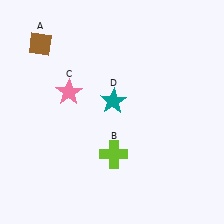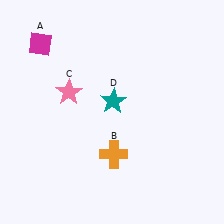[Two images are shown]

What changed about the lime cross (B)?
In Image 1, B is lime. In Image 2, it changed to orange.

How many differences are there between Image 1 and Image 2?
There are 2 differences between the two images.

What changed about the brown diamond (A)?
In Image 1, A is brown. In Image 2, it changed to magenta.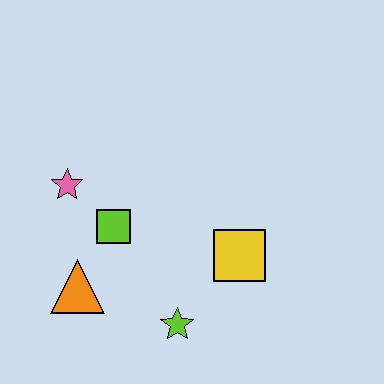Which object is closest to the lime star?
The yellow square is closest to the lime star.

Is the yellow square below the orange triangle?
No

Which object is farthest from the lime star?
The pink star is farthest from the lime star.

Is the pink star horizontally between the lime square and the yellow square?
No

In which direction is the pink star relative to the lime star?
The pink star is above the lime star.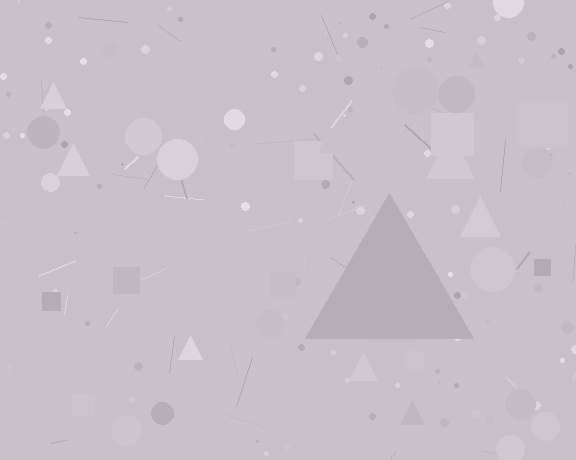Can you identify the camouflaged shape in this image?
The camouflaged shape is a triangle.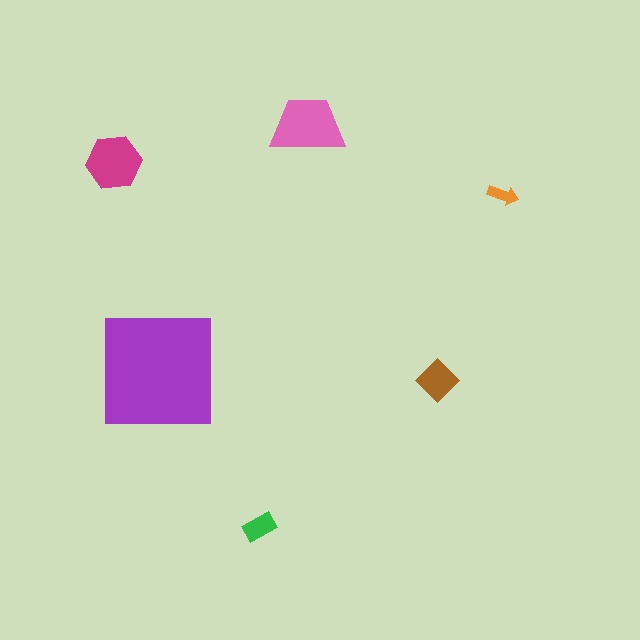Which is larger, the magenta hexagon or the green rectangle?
The magenta hexagon.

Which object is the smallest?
The orange arrow.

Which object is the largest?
The purple square.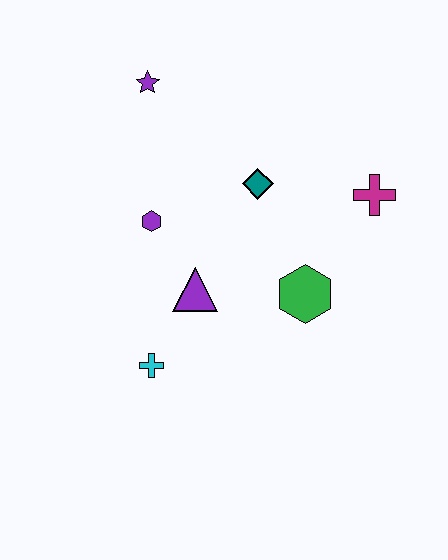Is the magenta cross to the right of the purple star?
Yes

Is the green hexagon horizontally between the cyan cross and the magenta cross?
Yes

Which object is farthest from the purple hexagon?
The magenta cross is farthest from the purple hexagon.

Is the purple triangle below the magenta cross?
Yes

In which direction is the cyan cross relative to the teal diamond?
The cyan cross is below the teal diamond.